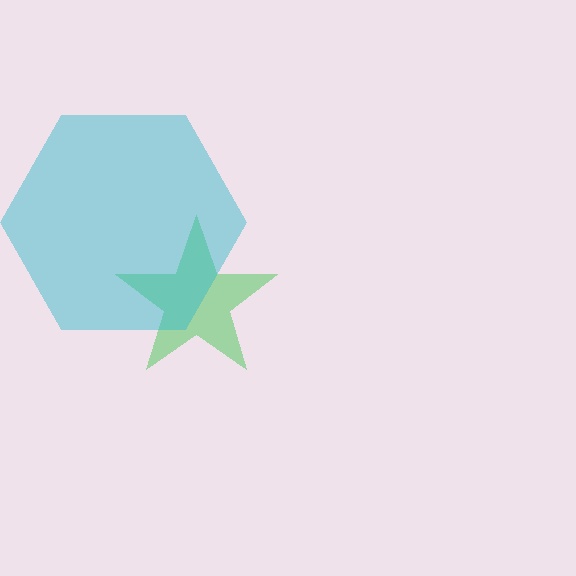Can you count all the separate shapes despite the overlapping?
Yes, there are 2 separate shapes.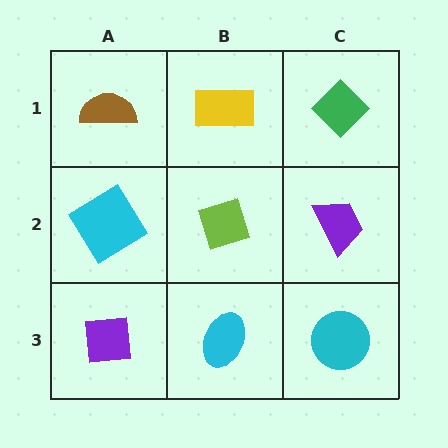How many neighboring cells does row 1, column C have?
2.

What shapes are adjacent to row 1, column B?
A lime diamond (row 2, column B), a brown semicircle (row 1, column A), a green diamond (row 1, column C).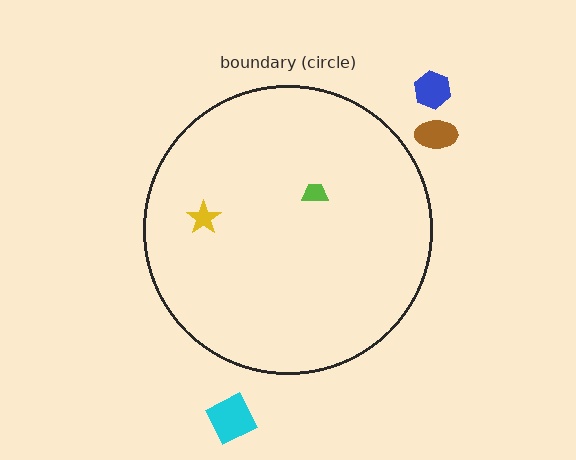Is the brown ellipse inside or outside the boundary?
Outside.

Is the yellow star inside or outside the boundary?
Inside.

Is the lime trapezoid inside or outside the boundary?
Inside.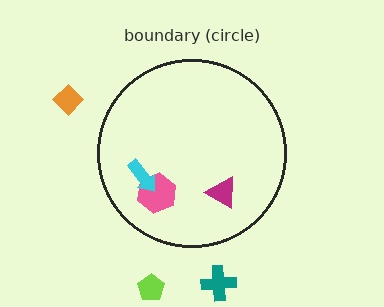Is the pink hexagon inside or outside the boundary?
Inside.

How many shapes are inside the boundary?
3 inside, 3 outside.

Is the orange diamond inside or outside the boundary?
Outside.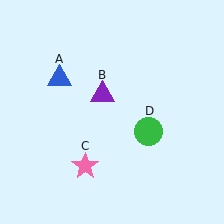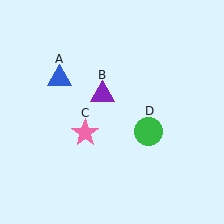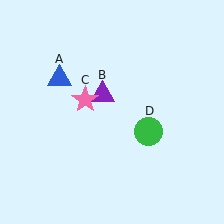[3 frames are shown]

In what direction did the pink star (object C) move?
The pink star (object C) moved up.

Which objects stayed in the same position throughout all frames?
Blue triangle (object A) and purple triangle (object B) and green circle (object D) remained stationary.